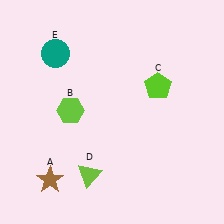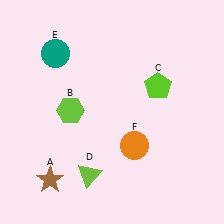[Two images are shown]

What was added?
An orange circle (F) was added in Image 2.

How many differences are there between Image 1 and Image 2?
There is 1 difference between the two images.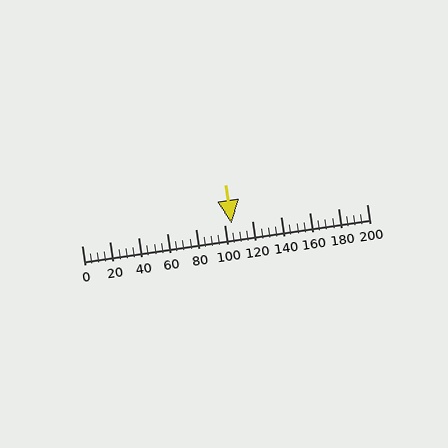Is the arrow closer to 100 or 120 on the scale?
The arrow is closer to 100.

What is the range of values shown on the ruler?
The ruler shows values from 0 to 200.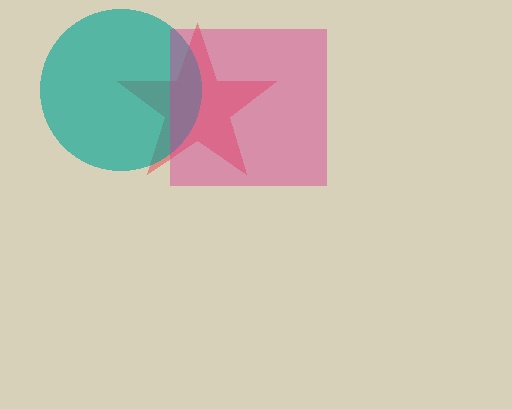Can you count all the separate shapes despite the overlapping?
Yes, there are 3 separate shapes.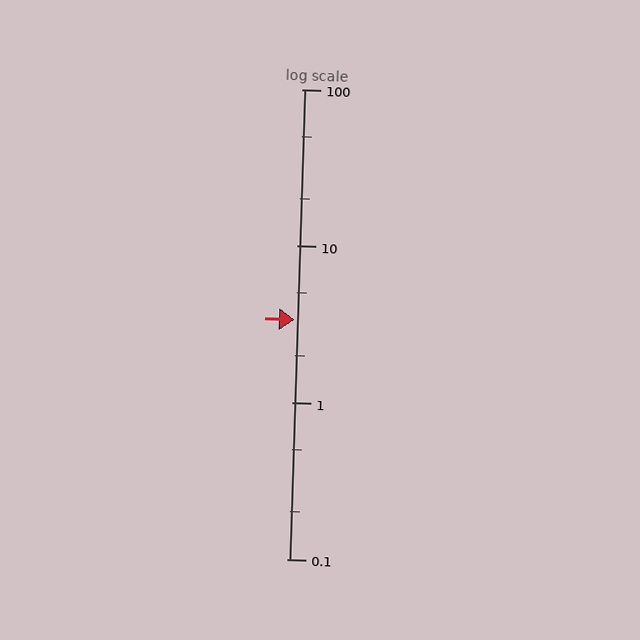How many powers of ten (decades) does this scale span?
The scale spans 3 decades, from 0.1 to 100.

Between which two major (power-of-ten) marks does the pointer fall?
The pointer is between 1 and 10.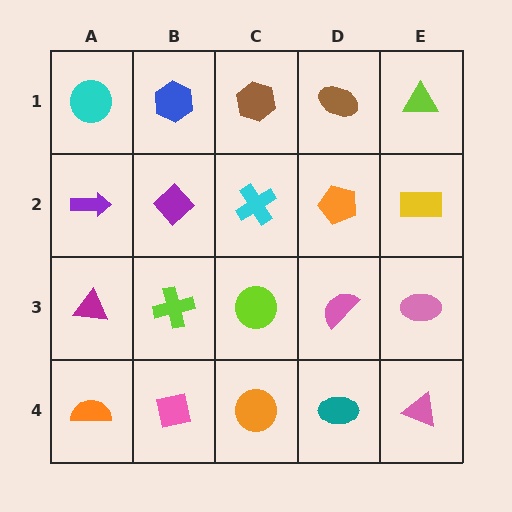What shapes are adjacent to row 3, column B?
A purple diamond (row 2, column B), a pink square (row 4, column B), a magenta triangle (row 3, column A), a lime circle (row 3, column C).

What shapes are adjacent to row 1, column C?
A cyan cross (row 2, column C), a blue hexagon (row 1, column B), a brown ellipse (row 1, column D).